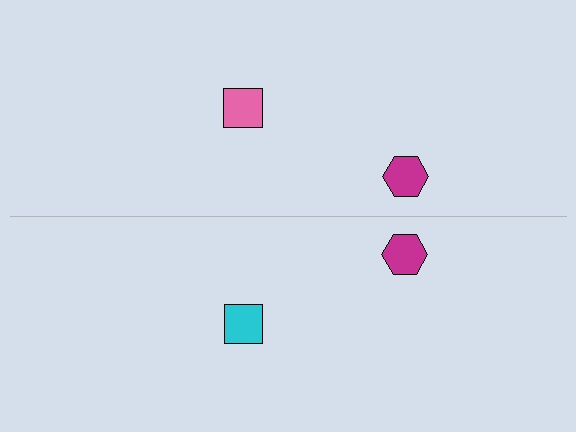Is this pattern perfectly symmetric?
No, the pattern is not perfectly symmetric. The cyan square on the bottom side breaks the symmetry — its mirror counterpart is pink.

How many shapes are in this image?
There are 4 shapes in this image.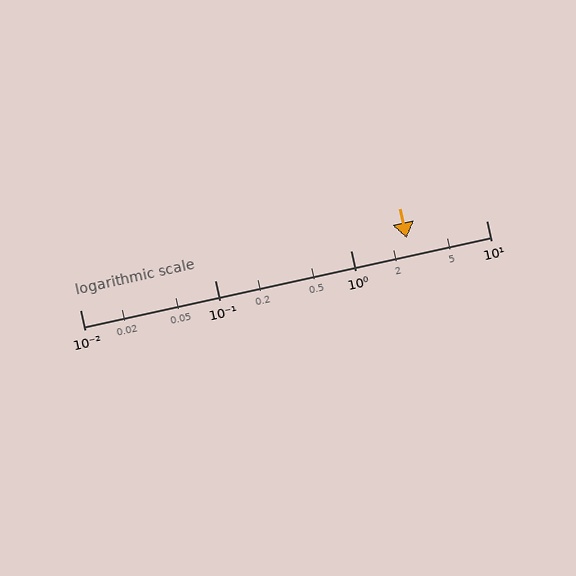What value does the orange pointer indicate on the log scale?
The pointer indicates approximately 2.6.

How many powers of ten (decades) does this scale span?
The scale spans 3 decades, from 0.01 to 10.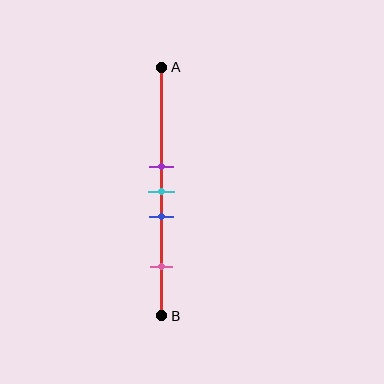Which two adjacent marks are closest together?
The purple and cyan marks are the closest adjacent pair.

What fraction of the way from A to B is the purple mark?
The purple mark is approximately 40% (0.4) of the way from A to B.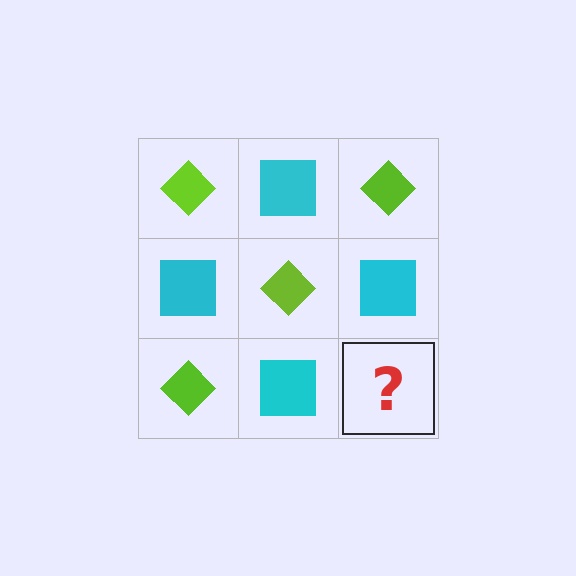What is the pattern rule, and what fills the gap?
The rule is that it alternates lime diamond and cyan square in a checkerboard pattern. The gap should be filled with a lime diamond.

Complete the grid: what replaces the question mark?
The question mark should be replaced with a lime diamond.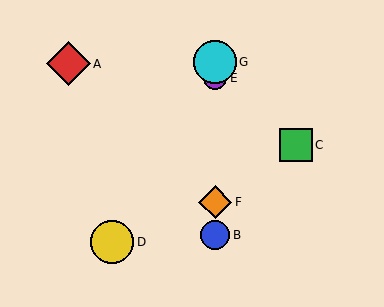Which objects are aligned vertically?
Objects B, E, F, G are aligned vertically.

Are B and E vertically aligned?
Yes, both are at x≈215.